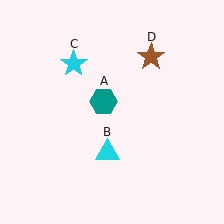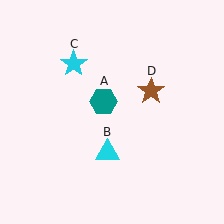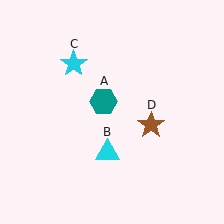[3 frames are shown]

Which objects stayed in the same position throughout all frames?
Teal hexagon (object A) and cyan triangle (object B) and cyan star (object C) remained stationary.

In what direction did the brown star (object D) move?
The brown star (object D) moved down.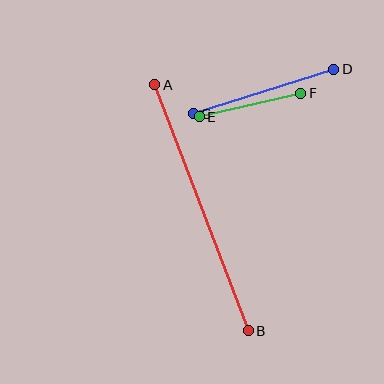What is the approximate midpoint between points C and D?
The midpoint is at approximately (263, 92) pixels.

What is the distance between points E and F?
The distance is approximately 104 pixels.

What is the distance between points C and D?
The distance is approximately 147 pixels.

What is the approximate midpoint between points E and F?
The midpoint is at approximately (250, 105) pixels.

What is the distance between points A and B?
The distance is approximately 263 pixels.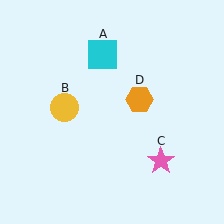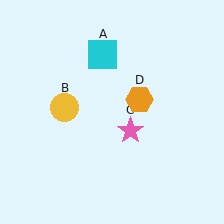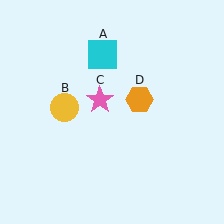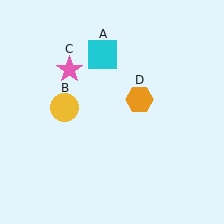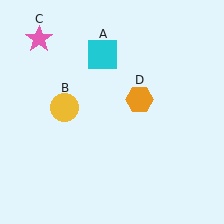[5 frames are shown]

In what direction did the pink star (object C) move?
The pink star (object C) moved up and to the left.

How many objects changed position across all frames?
1 object changed position: pink star (object C).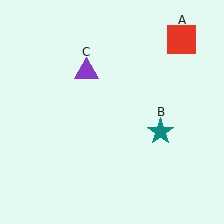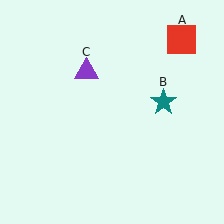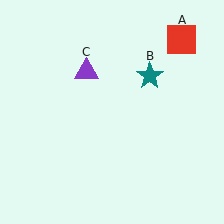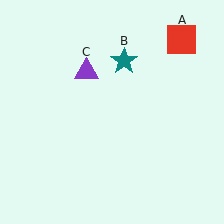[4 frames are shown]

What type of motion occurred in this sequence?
The teal star (object B) rotated counterclockwise around the center of the scene.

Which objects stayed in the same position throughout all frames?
Red square (object A) and purple triangle (object C) remained stationary.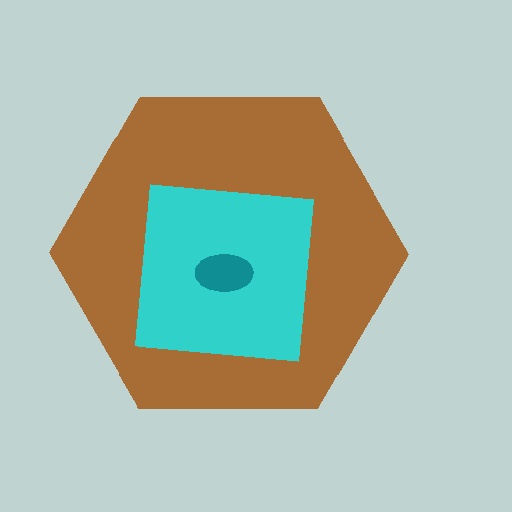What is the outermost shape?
The brown hexagon.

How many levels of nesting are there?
3.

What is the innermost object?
The teal ellipse.